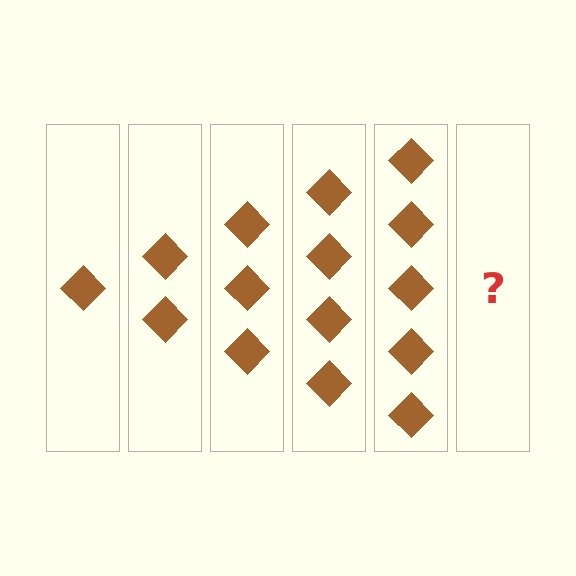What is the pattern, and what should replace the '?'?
The pattern is that each step adds one more diamond. The '?' should be 6 diamonds.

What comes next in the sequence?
The next element should be 6 diamonds.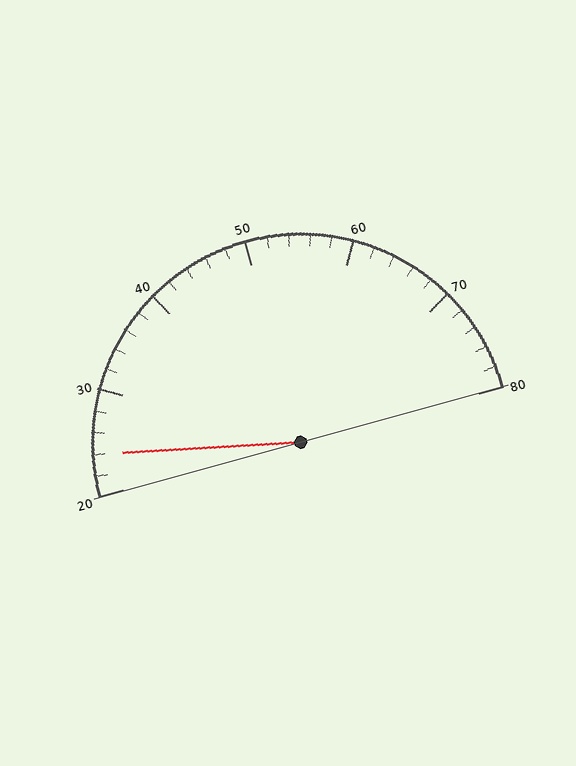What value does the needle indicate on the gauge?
The needle indicates approximately 24.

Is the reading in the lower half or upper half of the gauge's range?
The reading is in the lower half of the range (20 to 80).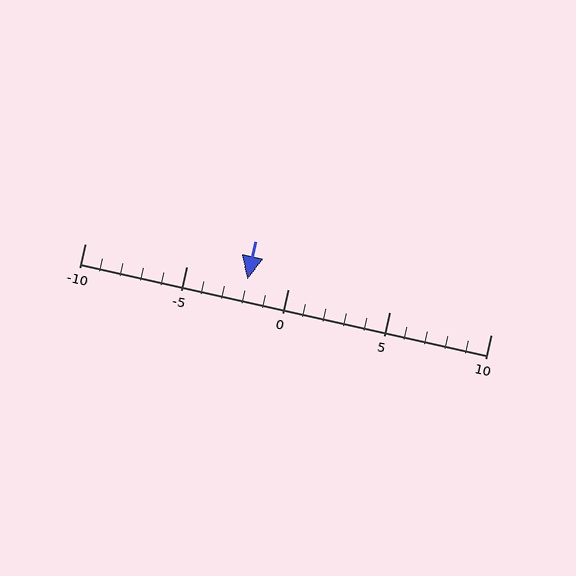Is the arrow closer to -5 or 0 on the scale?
The arrow is closer to 0.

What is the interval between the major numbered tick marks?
The major tick marks are spaced 5 units apart.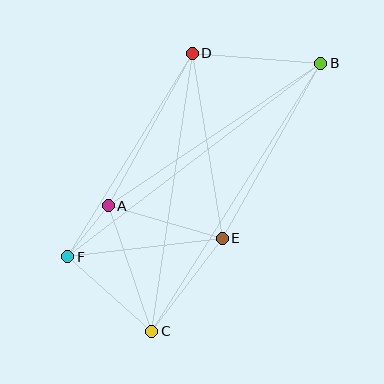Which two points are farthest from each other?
Points B and F are farthest from each other.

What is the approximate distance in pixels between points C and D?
The distance between C and D is approximately 281 pixels.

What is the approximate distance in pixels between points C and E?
The distance between C and E is approximately 117 pixels.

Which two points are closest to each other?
Points A and F are closest to each other.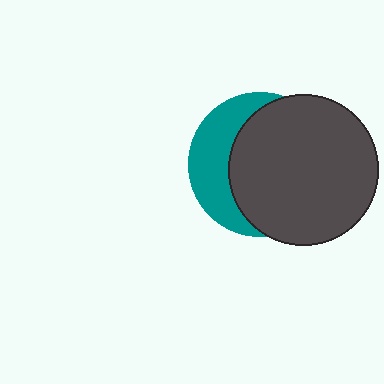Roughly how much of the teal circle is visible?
A small part of it is visible (roughly 34%).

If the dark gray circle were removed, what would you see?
You would see the complete teal circle.